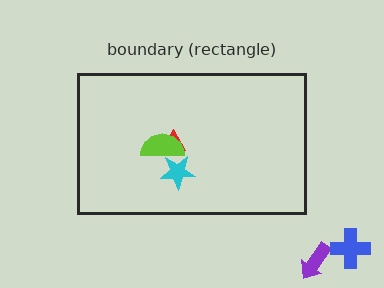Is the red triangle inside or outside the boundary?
Inside.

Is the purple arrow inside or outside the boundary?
Outside.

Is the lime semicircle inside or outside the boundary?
Inside.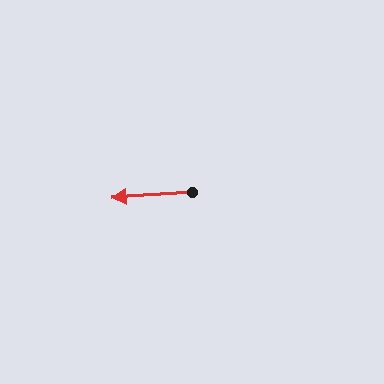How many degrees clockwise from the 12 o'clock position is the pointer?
Approximately 266 degrees.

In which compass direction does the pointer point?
West.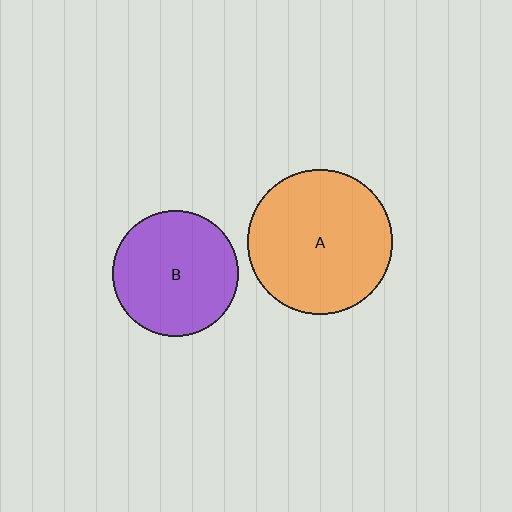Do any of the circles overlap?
No, none of the circles overlap.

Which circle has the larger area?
Circle A (orange).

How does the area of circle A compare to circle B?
Approximately 1.3 times.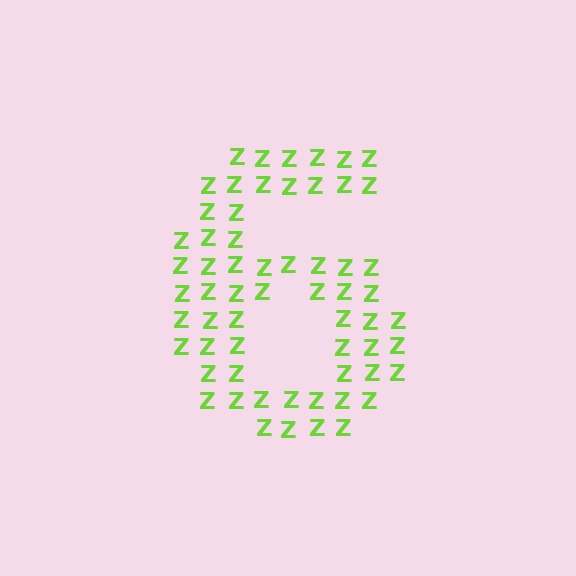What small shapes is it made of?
It is made of small letter Z's.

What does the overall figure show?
The overall figure shows the digit 6.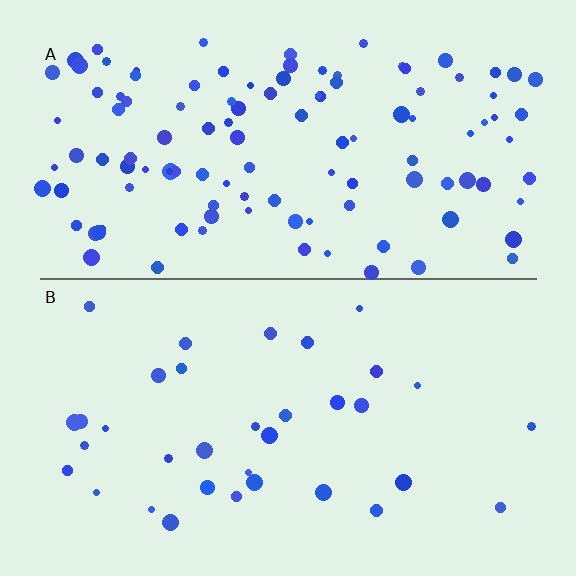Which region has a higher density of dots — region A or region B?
A (the top).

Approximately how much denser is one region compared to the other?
Approximately 3.3× — region A over region B.